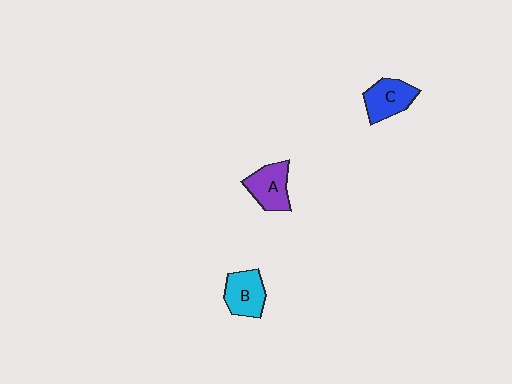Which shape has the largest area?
Shape A (purple).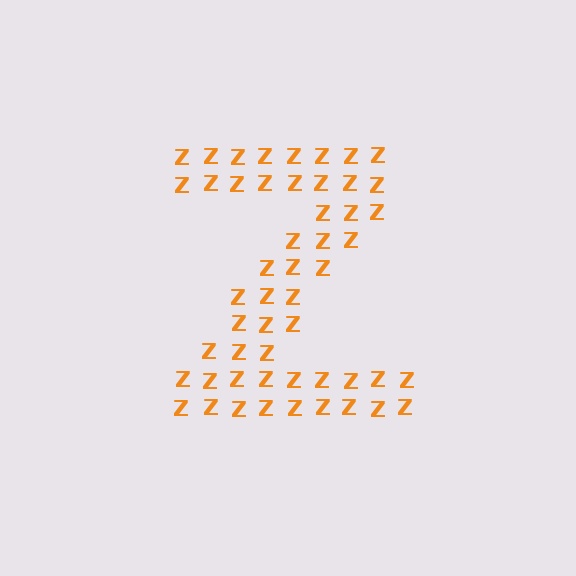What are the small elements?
The small elements are letter Z's.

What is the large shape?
The large shape is the letter Z.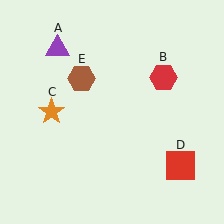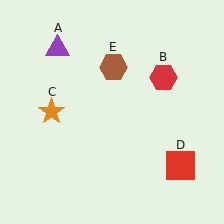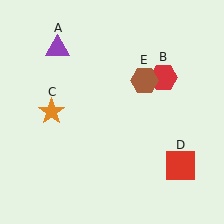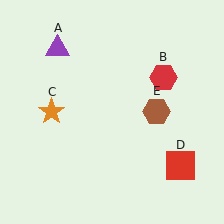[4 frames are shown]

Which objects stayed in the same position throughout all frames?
Purple triangle (object A) and red hexagon (object B) and orange star (object C) and red square (object D) remained stationary.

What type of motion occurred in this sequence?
The brown hexagon (object E) rotated clockwise around the center of the scene.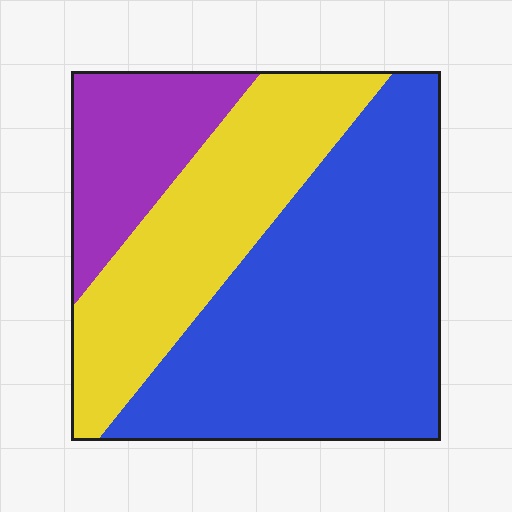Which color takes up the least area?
Purple, at roughly 15%.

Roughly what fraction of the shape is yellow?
Yellow takes up about one third (1/3) of the shape.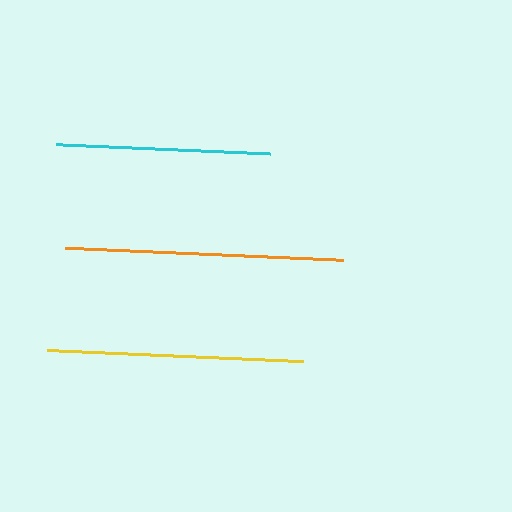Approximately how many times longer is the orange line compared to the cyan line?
The orange line is approximately 1.3 times the length of the cyan line.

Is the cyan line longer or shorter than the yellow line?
The yellow line is longer than the cyan line.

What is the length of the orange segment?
The orange segment is approximately 278 pixels long.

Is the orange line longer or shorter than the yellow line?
The orange line is longer than the yellow line.